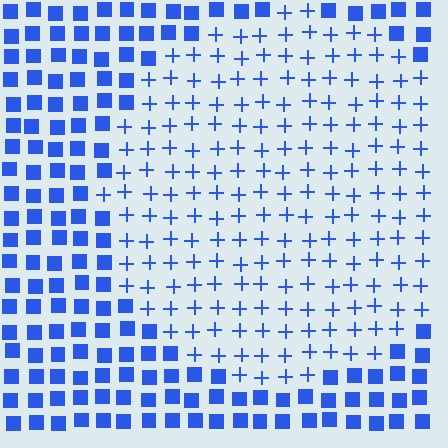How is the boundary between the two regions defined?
The boundary is defined by a change in element shape: plus signs inside vs. squares outside. All elements share the same color and spacing.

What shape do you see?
I see a circle.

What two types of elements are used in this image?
The image uses plus signs inside the circle region and squares outside it.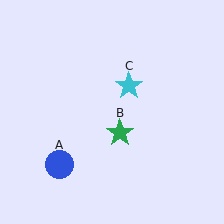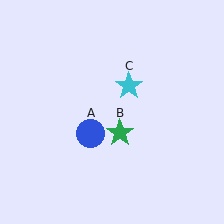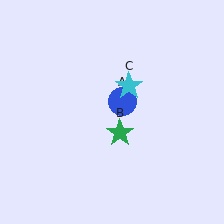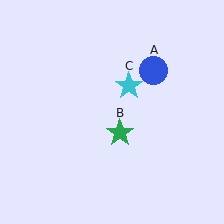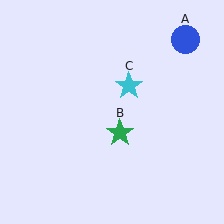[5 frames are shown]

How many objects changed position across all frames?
1 object changed position: blue circle (object A).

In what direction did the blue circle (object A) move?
The blue circle (object A) moved up and to the right.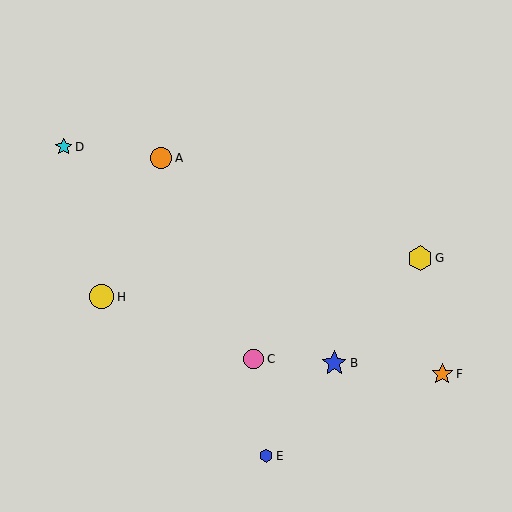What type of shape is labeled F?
Shape F is an orange star.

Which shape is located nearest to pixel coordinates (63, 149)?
The cyan star (labeled D) at (64, 147) is nearest to that location.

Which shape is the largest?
The blue star (labeled B) is the largest.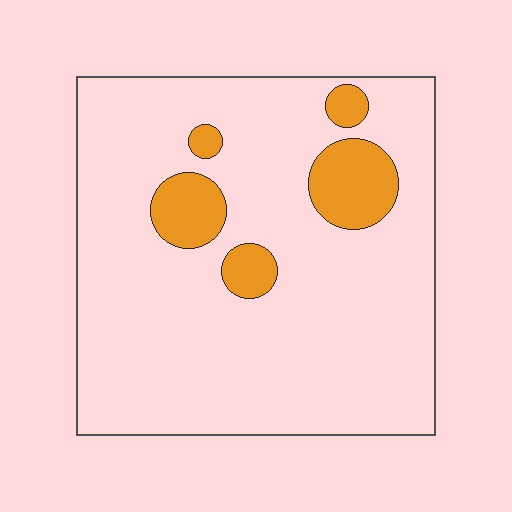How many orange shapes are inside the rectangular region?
5.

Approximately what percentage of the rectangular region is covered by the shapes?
Approximately 10%.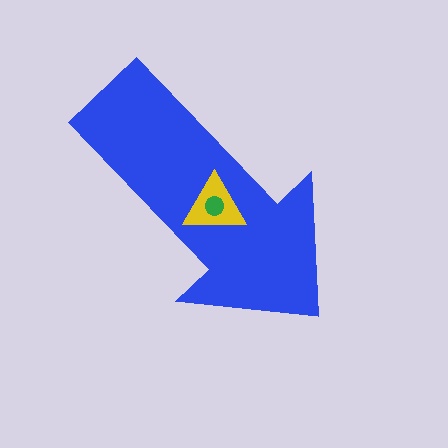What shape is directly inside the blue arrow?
The yellow triangle.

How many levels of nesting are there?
3.